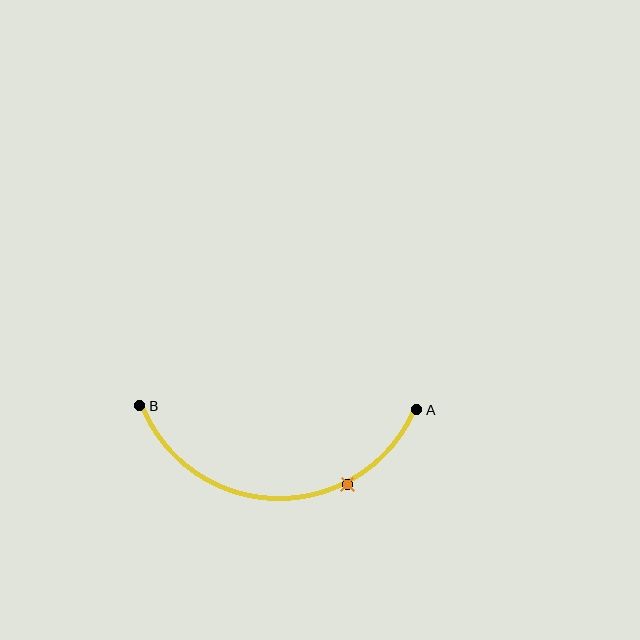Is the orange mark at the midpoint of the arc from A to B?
No. The orange mark lies on the arc but is closer to endpoint A. The arc midpoint would be at the point on the curve equidistant along the arc from both A and B.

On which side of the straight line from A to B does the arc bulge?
The arc bulges below the straight line connecting A and B.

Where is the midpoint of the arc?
The arc midpoint is the point on the curve farthest from the straight line joining A and B. It sits below that line.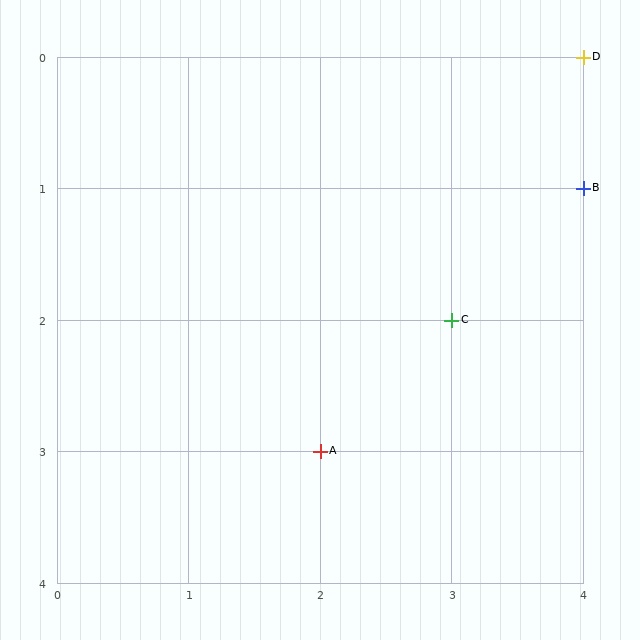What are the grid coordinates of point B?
Point B is at grid coordinates (4, 1).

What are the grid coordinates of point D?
Point D is at grid coordinates (4, 0).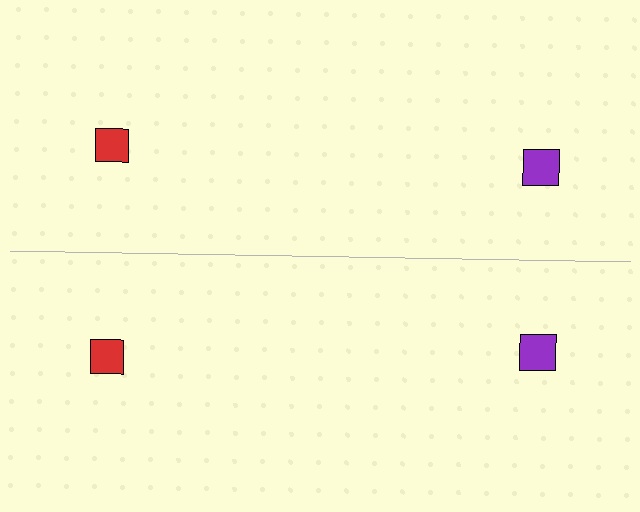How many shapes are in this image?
There are 4 shapes in this image.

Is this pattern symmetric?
Yes, this pattern has bilateral (reflection) symmetry.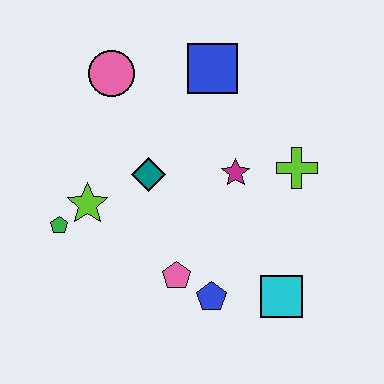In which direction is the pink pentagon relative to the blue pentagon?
The pink pentagon is to the left of the blue pentagon.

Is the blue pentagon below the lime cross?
Yes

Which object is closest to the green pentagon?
The lime star is closest to the green pentagon.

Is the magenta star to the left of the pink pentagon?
No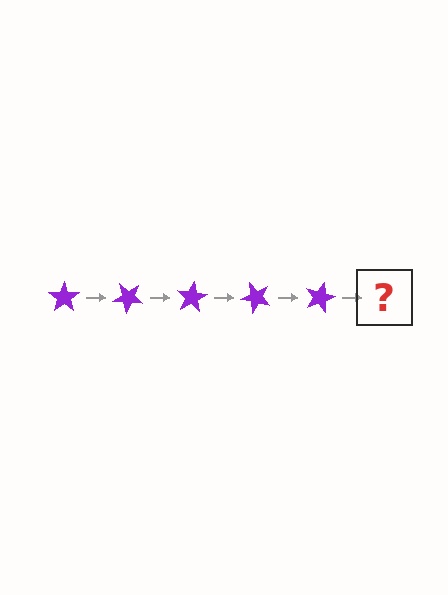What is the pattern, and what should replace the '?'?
The pattern is that the star rotates 40 degrees each step. The '?' should be a purple star rotated 200 degrees.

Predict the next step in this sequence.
The next step is a purple star rotated 200 degrees.